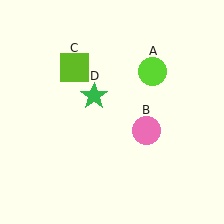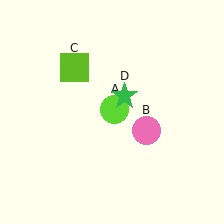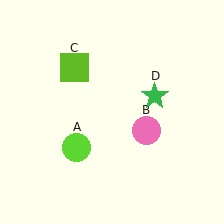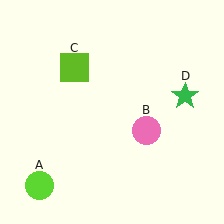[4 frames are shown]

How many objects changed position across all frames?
2 objects changed position: lime circle (object A), green star (object D).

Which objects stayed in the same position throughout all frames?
Pink circle (object B) and lime square (object C) remained stationary.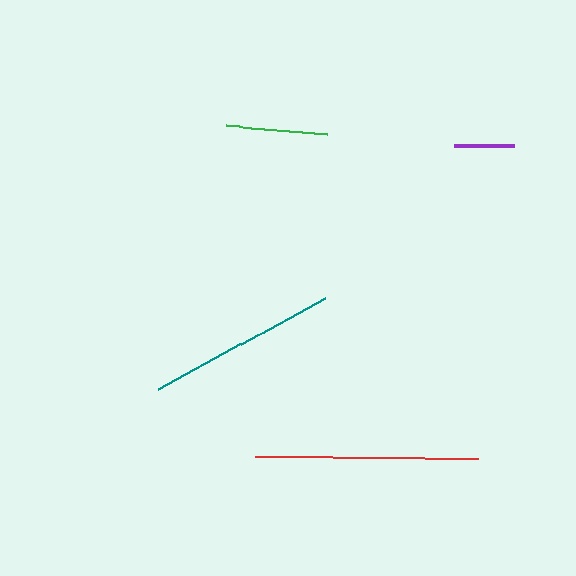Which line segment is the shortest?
The purple line is the shortest at approximately 60 pixels.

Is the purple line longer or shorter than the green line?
The green line is longer than the purple line.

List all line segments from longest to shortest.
From longest to shortest: red, teal, green, purple.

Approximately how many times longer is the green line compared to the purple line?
The green line is approximately 1.7 times the length of the purple line.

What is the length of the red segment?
The red segment is approximately 224 pixels long.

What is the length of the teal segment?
The teal segment is approximately 190 pixels long.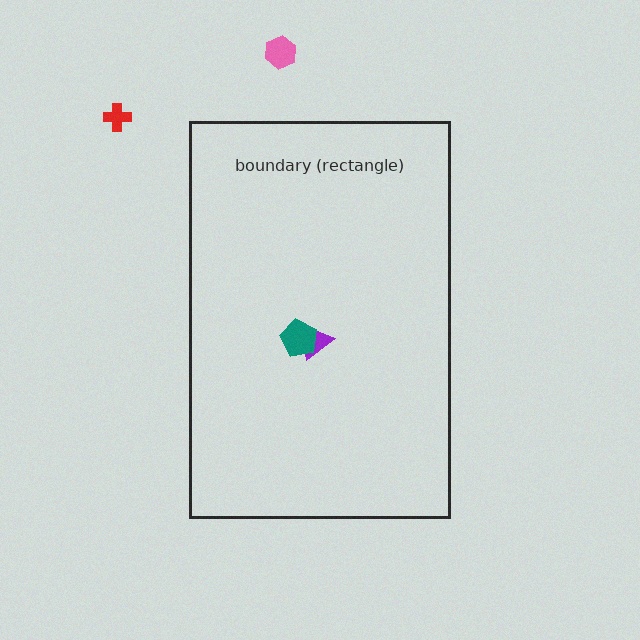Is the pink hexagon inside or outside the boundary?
Outside.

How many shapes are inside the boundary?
2 inside, 2 outside.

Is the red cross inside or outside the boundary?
Outside.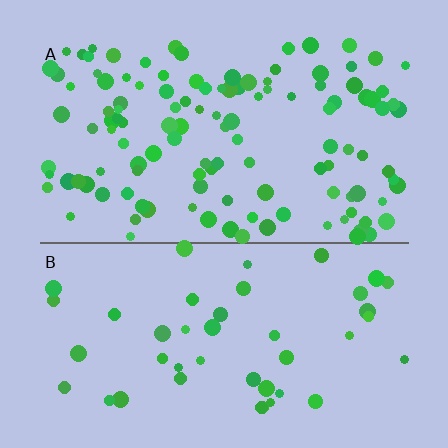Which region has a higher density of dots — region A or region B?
A (the top).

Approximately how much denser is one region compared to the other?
Approximately 2.7× — region A over region B.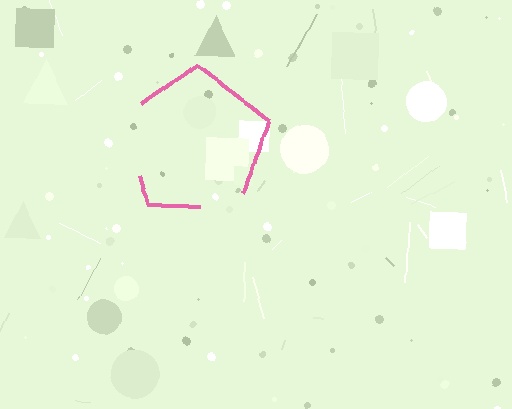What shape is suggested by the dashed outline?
The dashed outline suggests a pentagon.